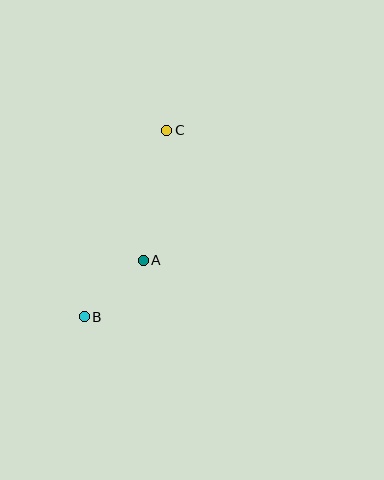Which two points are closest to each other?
Points A and B are closest to each other.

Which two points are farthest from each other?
Points B and C are farthest from each other.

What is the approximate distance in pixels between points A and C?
The distance between A and C is approximately 132 pixels.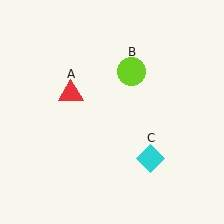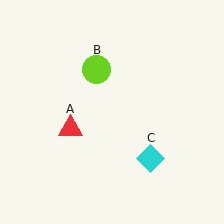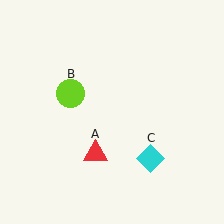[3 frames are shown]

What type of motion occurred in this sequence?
The red triangle (object A), lime circle (object B) rotated counterclockwise around the center of the scene.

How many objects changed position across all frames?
2 objects changed position: red triangle (object A), lime circle (object B).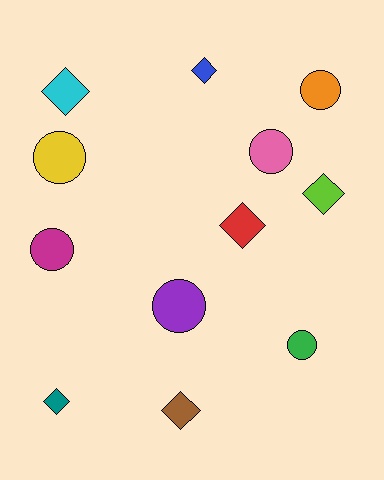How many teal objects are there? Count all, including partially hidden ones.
There is 1 teal object.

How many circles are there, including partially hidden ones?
There are 6 circles.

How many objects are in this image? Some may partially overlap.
There are 12 objects.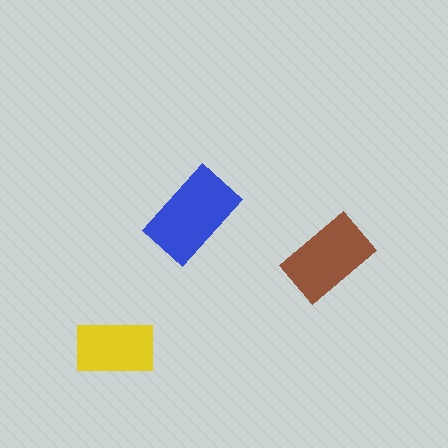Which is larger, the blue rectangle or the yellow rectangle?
The blue one.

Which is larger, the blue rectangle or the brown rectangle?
The blue one.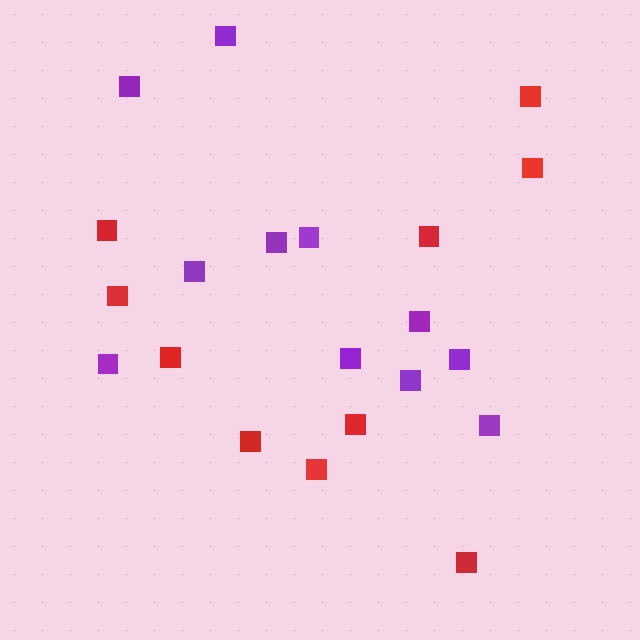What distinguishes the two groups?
There are 2 groups: one group of purple squares (11) and one group of red squares (10).